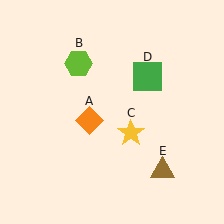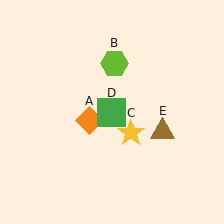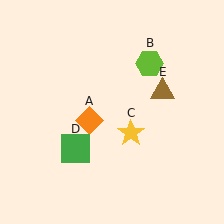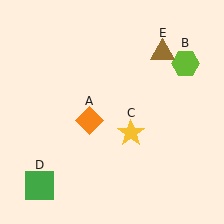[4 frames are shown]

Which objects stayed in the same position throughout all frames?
Orange diamond (object A) and yellow star (object C) remained stationary.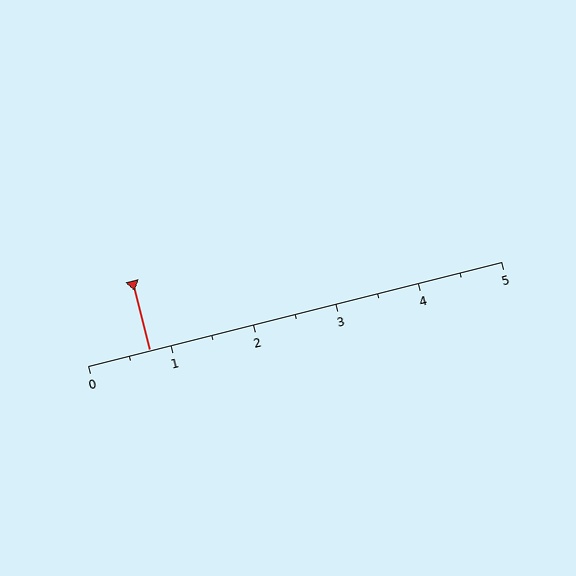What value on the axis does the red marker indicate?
The marker indicates approximately 0.8.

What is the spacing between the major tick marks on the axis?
The major ticks are spaced 1 apart.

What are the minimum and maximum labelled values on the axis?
The axis runs from 0 to 5.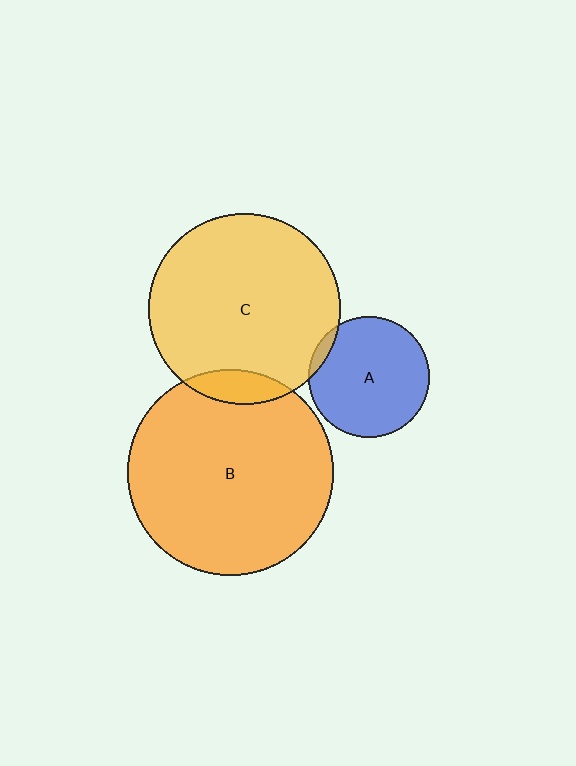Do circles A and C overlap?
Yes.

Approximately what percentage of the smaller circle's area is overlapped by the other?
Approximately 5%.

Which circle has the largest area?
Circle B (orange).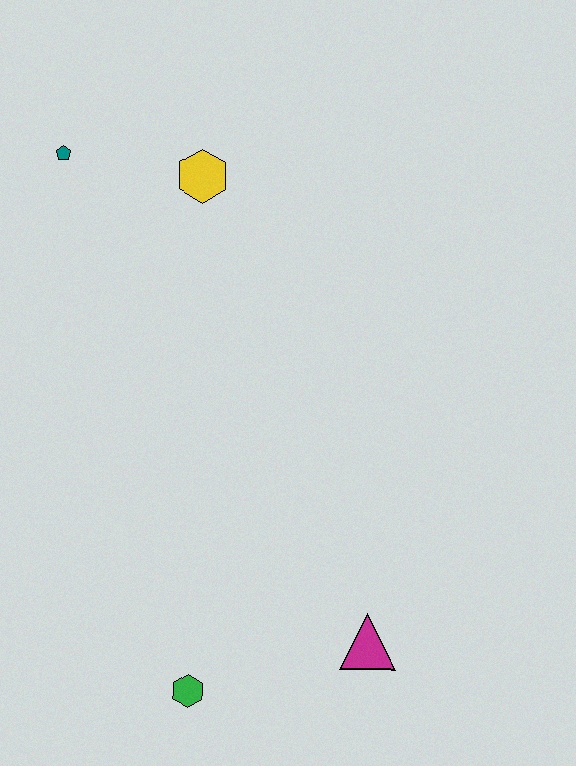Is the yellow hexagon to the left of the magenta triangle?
Yes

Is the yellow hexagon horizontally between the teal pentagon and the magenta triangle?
Yes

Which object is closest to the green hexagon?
The magenta triangle is closest to the green hexagon.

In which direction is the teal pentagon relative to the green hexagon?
The teal pentagon is above the green hexagon.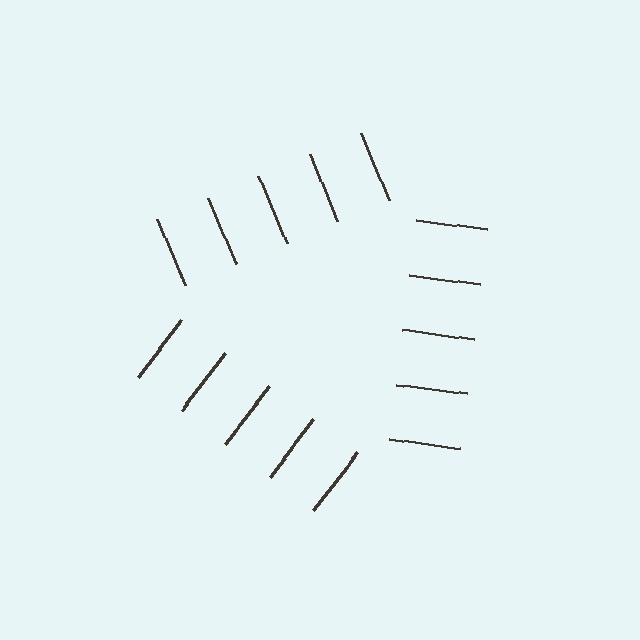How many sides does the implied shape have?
3 sides — the line-ends trace a triangle.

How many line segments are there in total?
15 — 5 along each of the 3 edges.